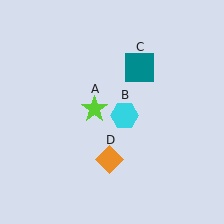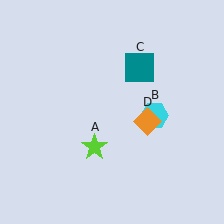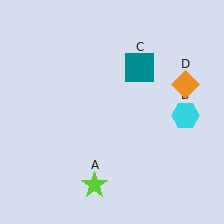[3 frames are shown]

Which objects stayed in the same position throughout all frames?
Teal square (object C) remained stationary.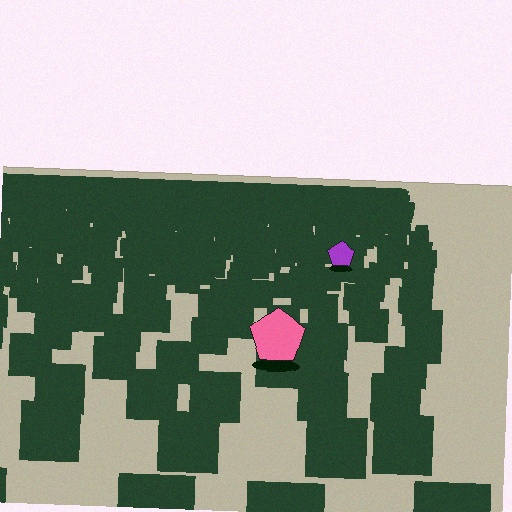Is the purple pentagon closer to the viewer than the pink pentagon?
No. The pink pentagon is closer — you can tell from the texture gradient: the ground texture is coarser near it.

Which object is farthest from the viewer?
The purple pentagon is farthest from the viewer. It appears smaller and the ground texture around it is denser.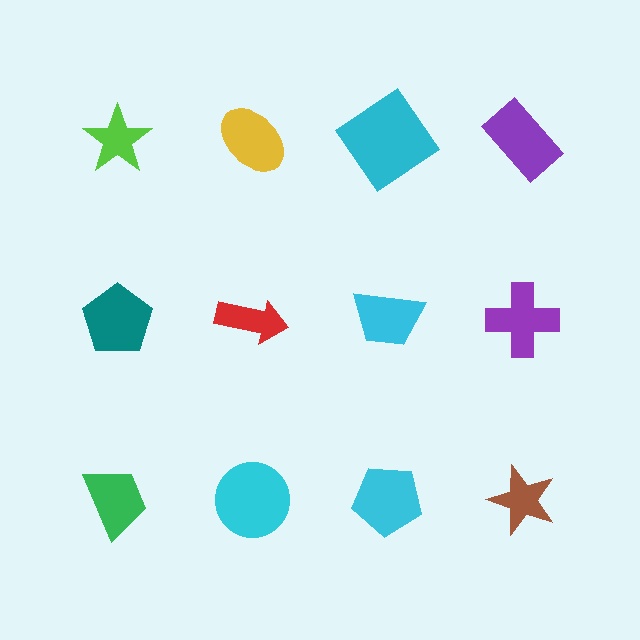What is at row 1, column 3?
A cyan diamond.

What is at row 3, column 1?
A green trapezoid.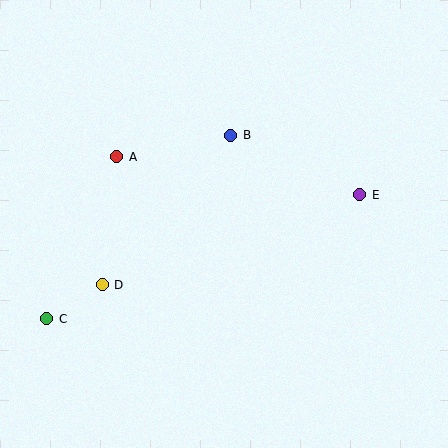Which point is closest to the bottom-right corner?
Point E is closest to the bottom-right corner.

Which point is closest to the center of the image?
Point B at (231, 135) is closest to the center.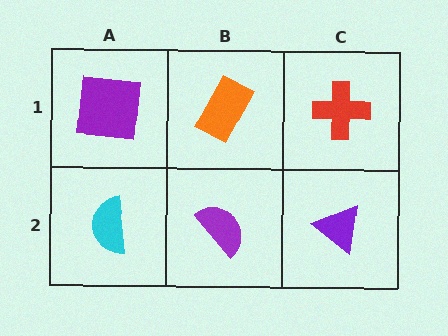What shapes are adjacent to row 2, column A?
A purple square (row 1, column A), a purple semicircle (row 2, column B).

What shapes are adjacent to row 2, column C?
A red cross (row 1, column C), a purple semicircle (row 2, column B).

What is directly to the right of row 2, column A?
A purple semicircle.